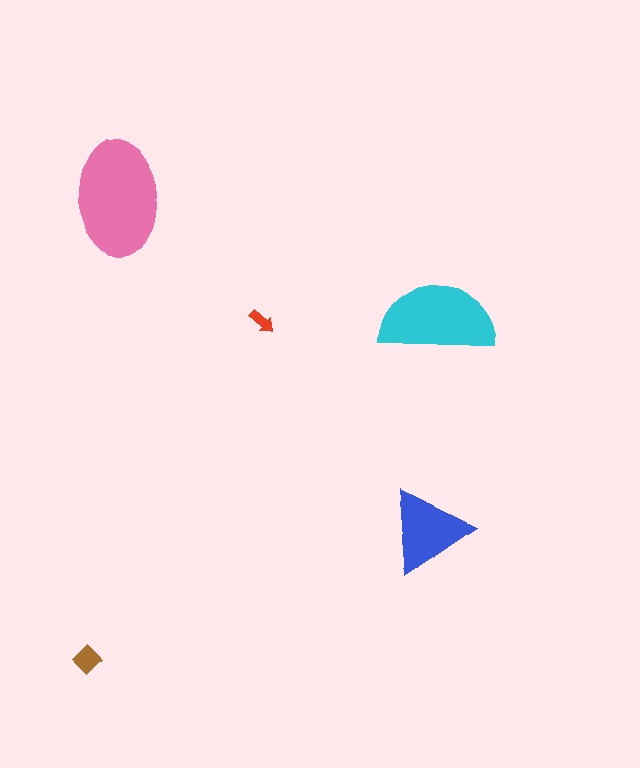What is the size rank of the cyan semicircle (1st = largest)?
2nd.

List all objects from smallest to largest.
The red arrow, the brown diamond, the blue triangle, the cyan semicircle, the pink ellipse.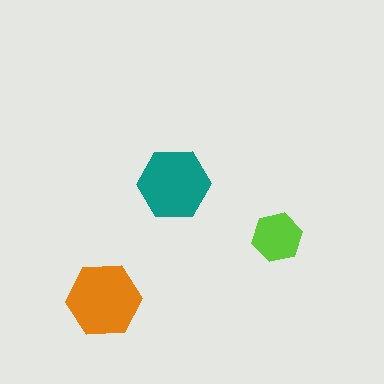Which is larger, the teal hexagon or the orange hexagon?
The orange one.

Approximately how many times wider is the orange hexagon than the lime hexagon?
About 1.5 times wider.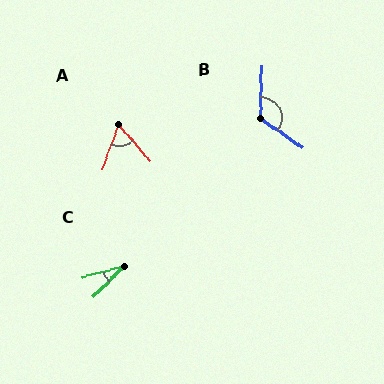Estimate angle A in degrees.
Approximately 61 degrees.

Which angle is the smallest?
C, at approximately 30 degrees.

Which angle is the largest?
B, at approximately 124 degrees.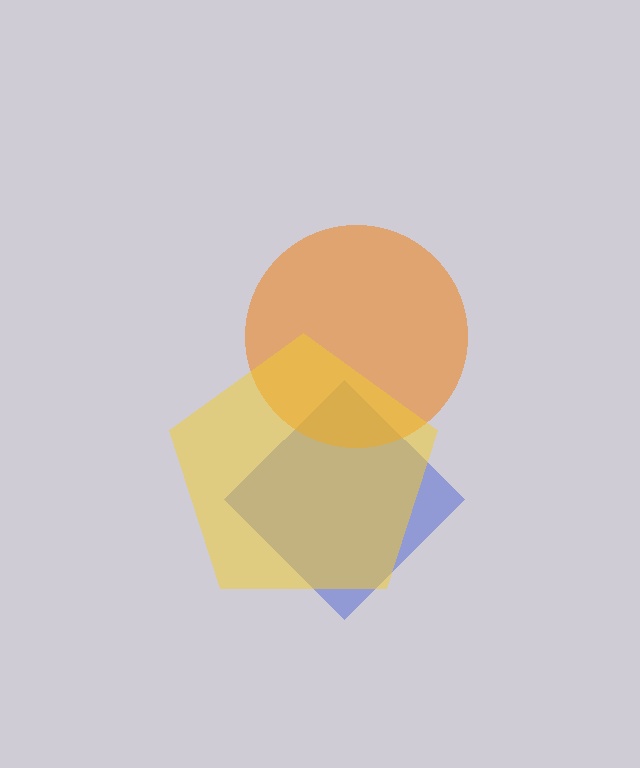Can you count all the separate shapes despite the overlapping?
Yes, there are 3 separate shapes.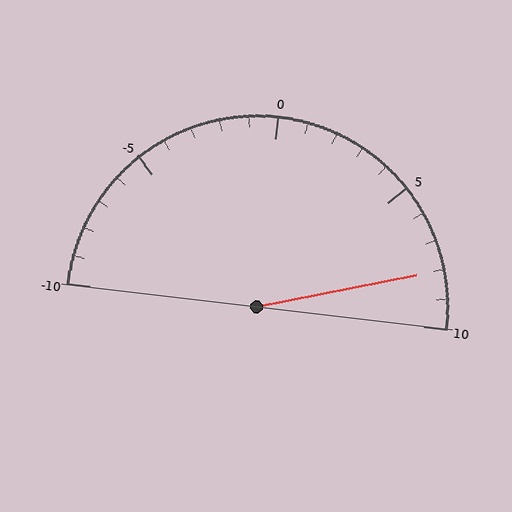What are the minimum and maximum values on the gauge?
The gauge ranges from -10 to 10.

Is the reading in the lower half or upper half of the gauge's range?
The reading is in the upper half of the range (-10 to 10).